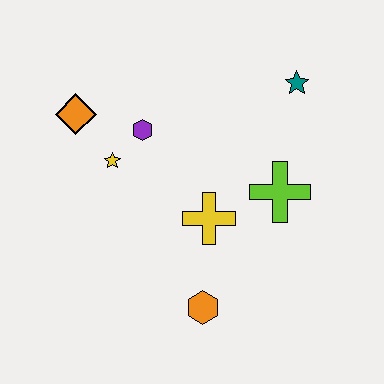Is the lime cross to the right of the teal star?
No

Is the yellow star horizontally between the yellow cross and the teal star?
No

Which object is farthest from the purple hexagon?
The orange hexagon is farthest from the purple hexagon.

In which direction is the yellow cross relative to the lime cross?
The yellow cross is to the left of the lime cross.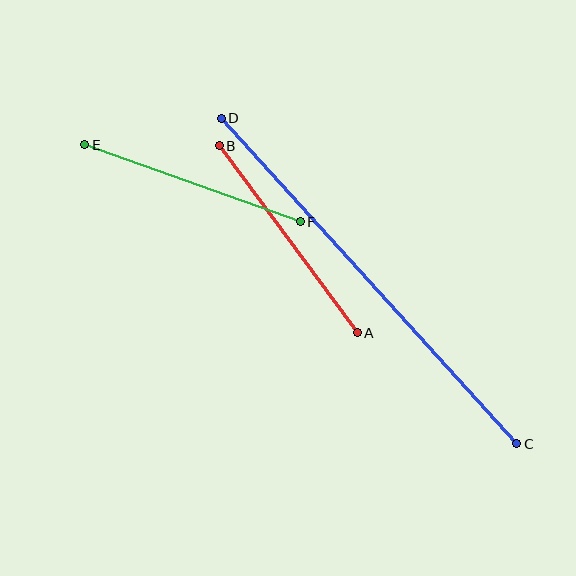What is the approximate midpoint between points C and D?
The midpoint is at approximately (369, 281) pixels.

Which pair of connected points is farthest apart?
Points C and D are farthest apart.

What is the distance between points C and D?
The distance is approximately 439 pixels.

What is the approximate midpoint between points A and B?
The midpoint is at approximately (288, 239) pixels.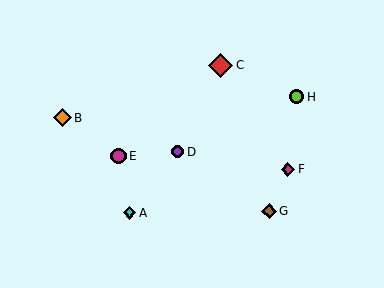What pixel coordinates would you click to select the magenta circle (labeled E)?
Click at (118, 156) to select the magenta circle E.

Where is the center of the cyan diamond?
The center of the cyan diamond is at (130, 213).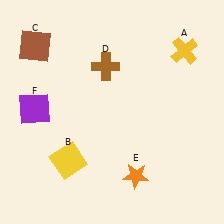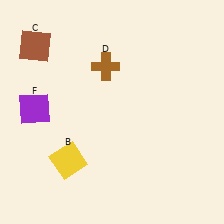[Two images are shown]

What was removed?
The yellow cross (A), the orange star (E) were removed in Image 2.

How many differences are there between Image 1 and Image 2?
There are 2 differences between the two images.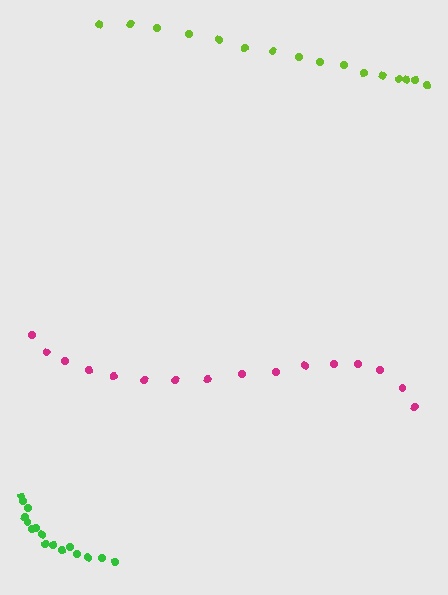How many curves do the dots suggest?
There are 3 distinct paths.